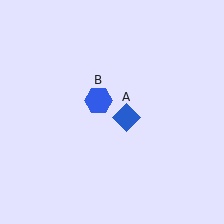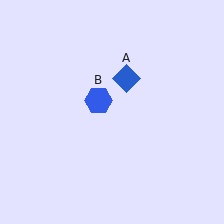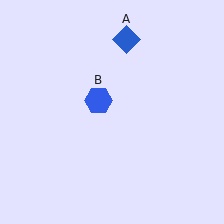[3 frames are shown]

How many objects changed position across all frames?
1 object changed position: blue diamond (object A).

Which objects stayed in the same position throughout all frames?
Blue hexagon (object B) remained stationary.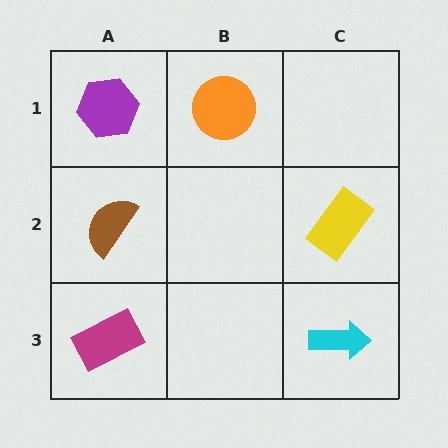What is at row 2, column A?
A brown semicircle.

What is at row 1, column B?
An orange circle.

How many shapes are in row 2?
2 shapes.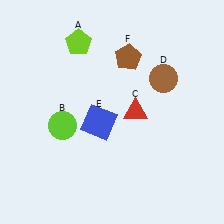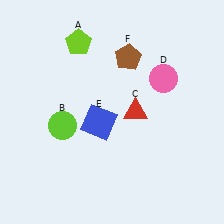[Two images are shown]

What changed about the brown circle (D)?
In Image 1, D is brown. In Image 2, it changed to pink.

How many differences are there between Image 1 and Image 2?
There is 1 difference between the two images.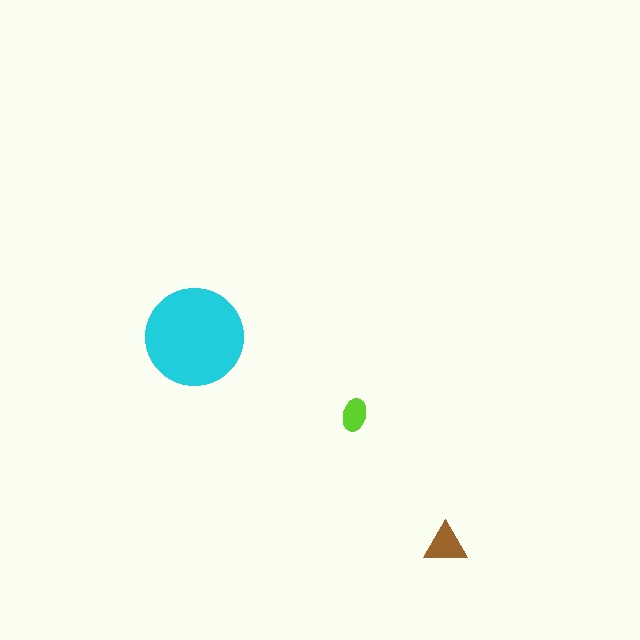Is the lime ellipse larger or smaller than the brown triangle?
Smaller.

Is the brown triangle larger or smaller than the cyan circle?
Smaller.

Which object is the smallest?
The lime ellipse.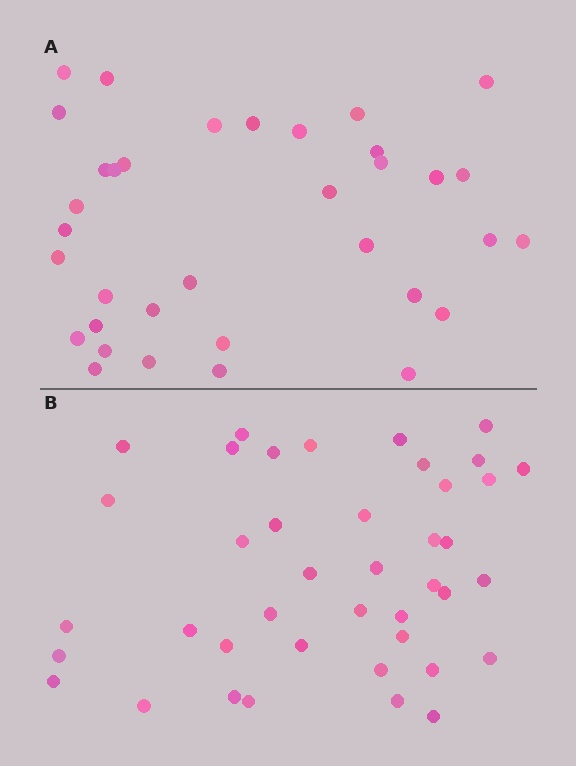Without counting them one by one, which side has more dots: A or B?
Region B (the bottom region) has more dots.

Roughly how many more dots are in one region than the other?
Region B has about 6 more dots than region A.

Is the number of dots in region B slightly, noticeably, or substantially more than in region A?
Region B has only slightly more — the two regions are fairly close. The ratio is roughly 1.2 to 1.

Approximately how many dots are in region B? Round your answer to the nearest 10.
About 40 dots. (The exact count is 41, which rounds to 40.)